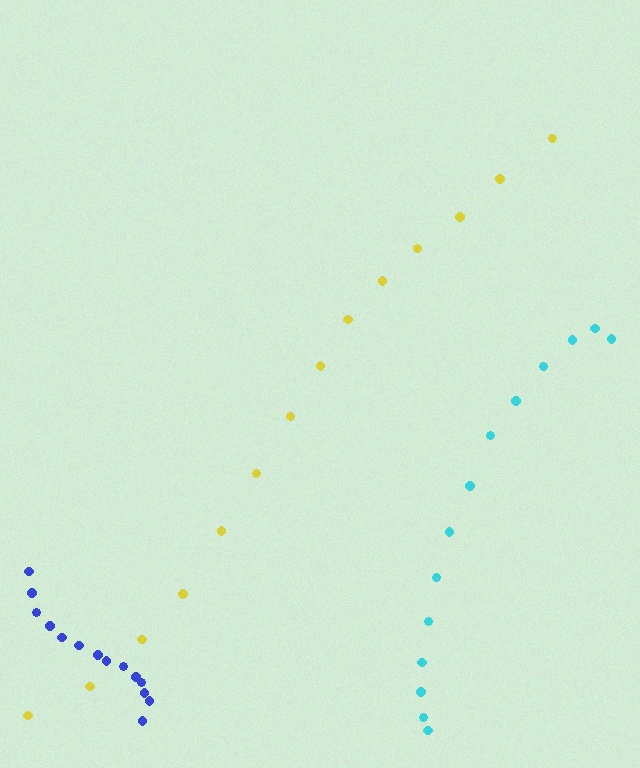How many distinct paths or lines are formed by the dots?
There are 3 distinct paths.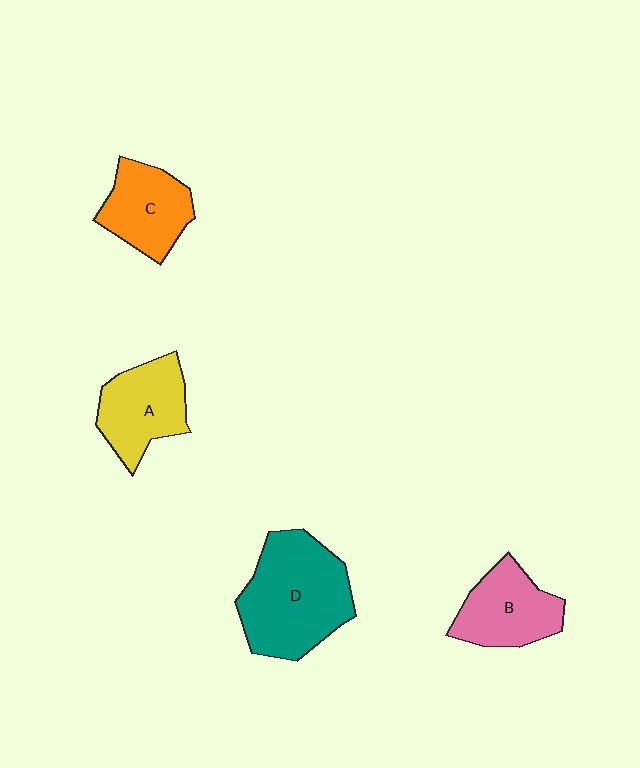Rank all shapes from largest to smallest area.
From largest to smallest: D (teal), A (yellow), B (pink), C (orange).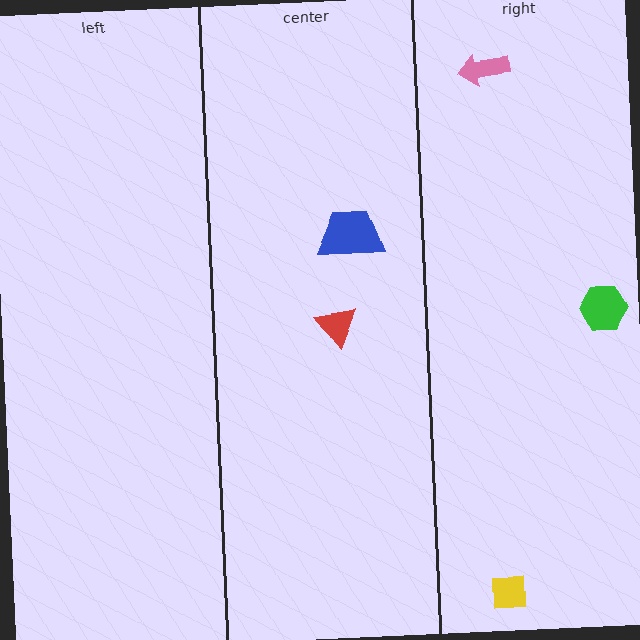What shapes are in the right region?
The pink arrow, the green hexagon, the yellow square.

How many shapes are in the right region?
3.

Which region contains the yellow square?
The right region.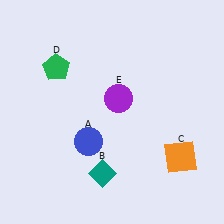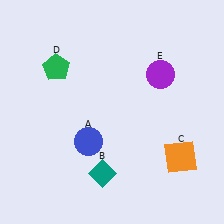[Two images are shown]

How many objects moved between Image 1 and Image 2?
1 object moved between the two images.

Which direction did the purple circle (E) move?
The purple circle (E) moved right.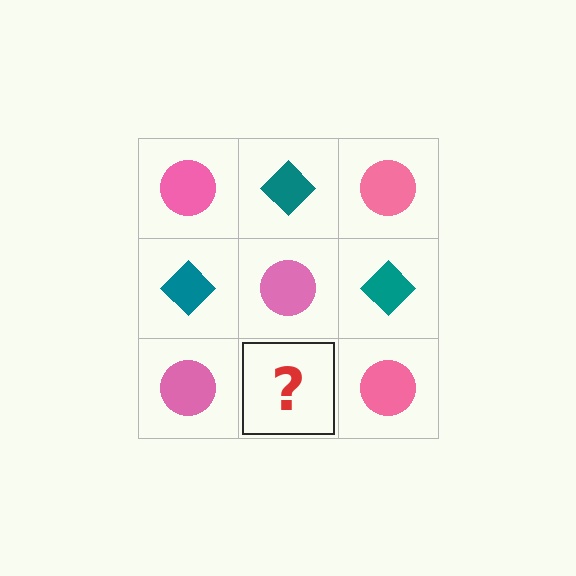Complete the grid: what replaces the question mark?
The question mark should be replaced with a teal diamond.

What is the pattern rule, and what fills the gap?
The rule is that it alternates pink circle and teal diamond in a checkerboard pattern. The gap should be filled with a teal diamond.